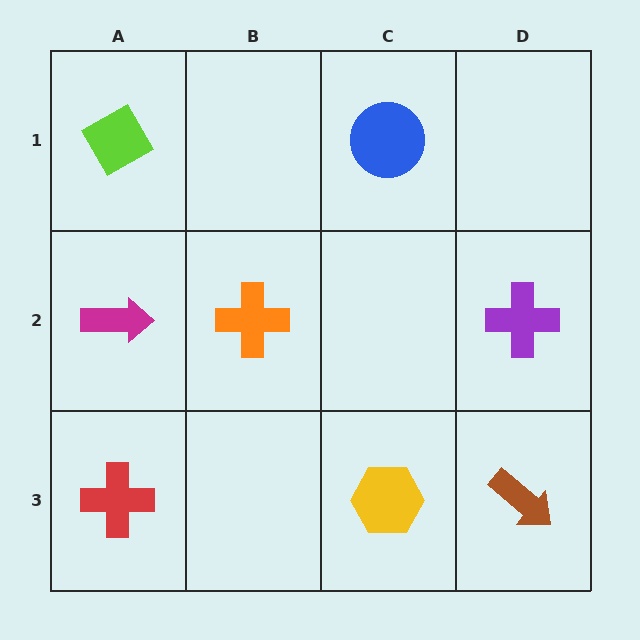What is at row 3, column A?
A red cross.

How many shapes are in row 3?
3 shapes.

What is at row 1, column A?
A lime diamond.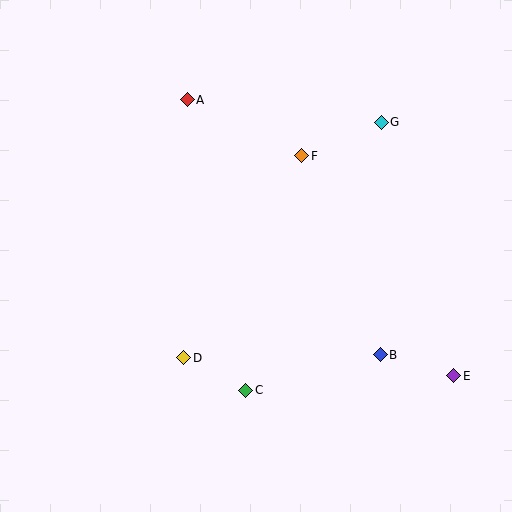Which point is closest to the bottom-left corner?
Point D is closest to the bottom-left corner.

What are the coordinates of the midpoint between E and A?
The midpoint between E and A is at (320, 238).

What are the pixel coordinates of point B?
Point B is at (380, 355).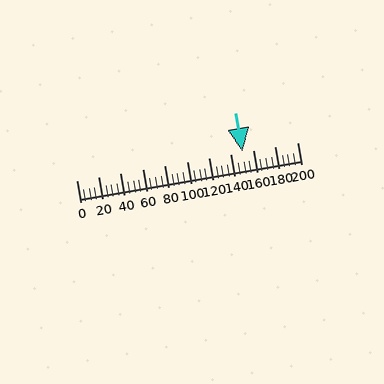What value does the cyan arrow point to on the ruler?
The cyan arrow points to approximately 151.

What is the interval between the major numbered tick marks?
The major tick marks are spaced 20 units apart.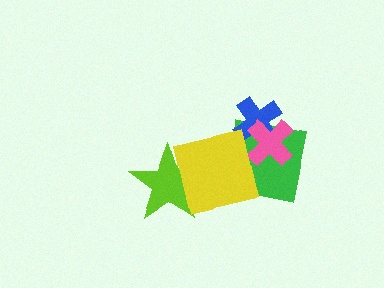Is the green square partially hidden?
Yes, it is partially covered by another shape.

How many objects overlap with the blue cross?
2 objects overlap with the blue cross.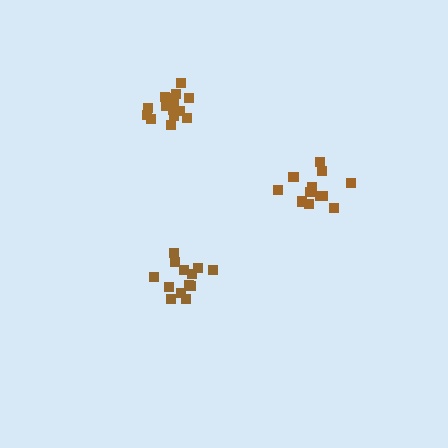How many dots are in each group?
Group 1: 13 dots, Group 2: 16 dots, Group 3: 13 dots (42 total).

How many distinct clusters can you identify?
There are 3 distinct clusters.